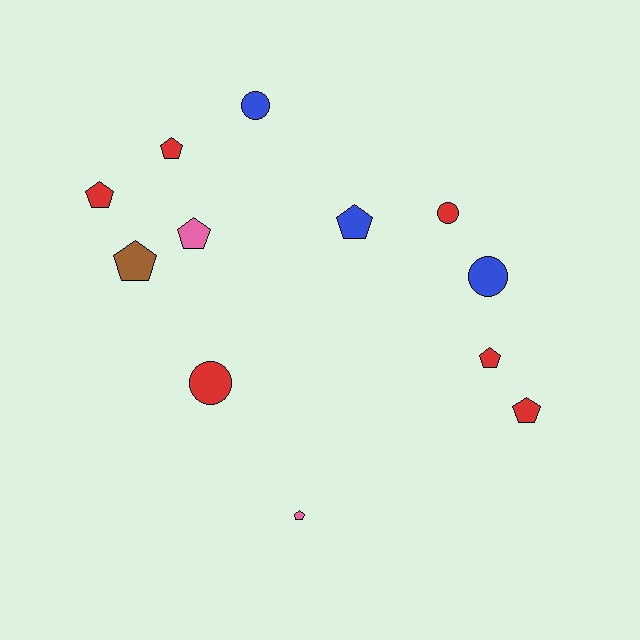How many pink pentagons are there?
There are 2 pink pentagons.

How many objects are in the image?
There are 12 objects.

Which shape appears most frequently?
Pentagon, with 8 objects.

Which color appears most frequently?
Red, with 6 objects.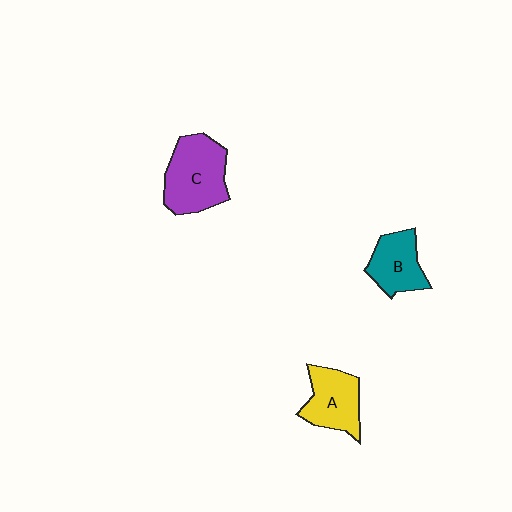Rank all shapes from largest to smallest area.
From largest to smallest: C (purple), A (yellow), B (teal).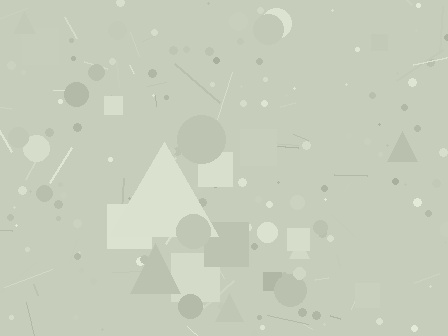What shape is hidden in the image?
A triangle is hidden in the image.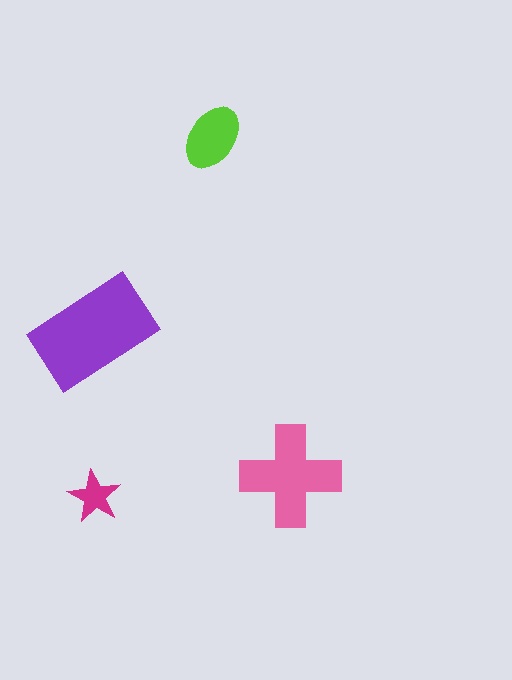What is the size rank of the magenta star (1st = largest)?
4th.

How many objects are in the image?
There are 4 objects in the image.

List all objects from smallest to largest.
The magenta star, the lime ellipse, the pink cross, the purple rectangle.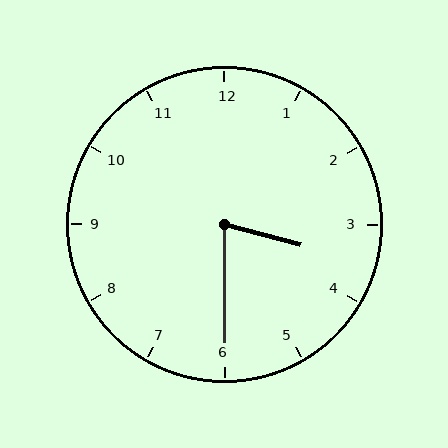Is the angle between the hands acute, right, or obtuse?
It is acute.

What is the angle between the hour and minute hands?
Approximately 75 degrees.